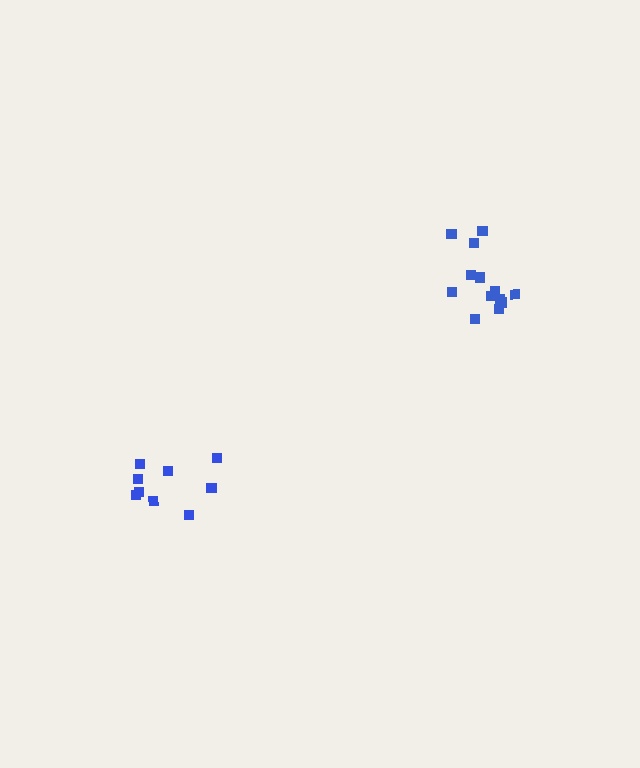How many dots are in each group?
Group 1: 13 dots, Group 2: 9 dots (22 total).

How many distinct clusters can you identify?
There are 2 distinct clusters.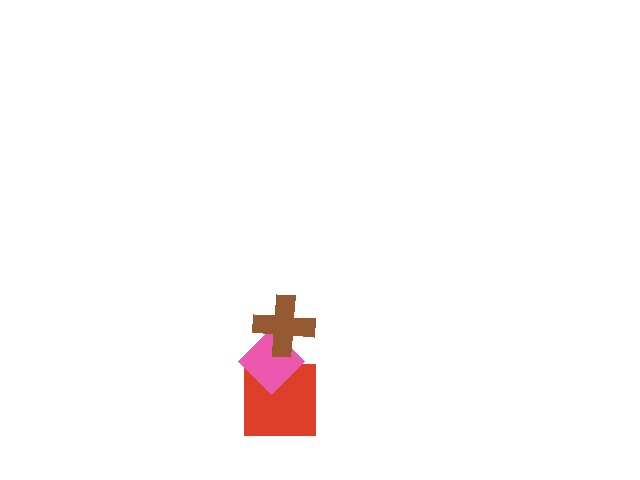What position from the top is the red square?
The red square is 3rd from the top.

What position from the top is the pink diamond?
The pink diamond is 2nd from the top.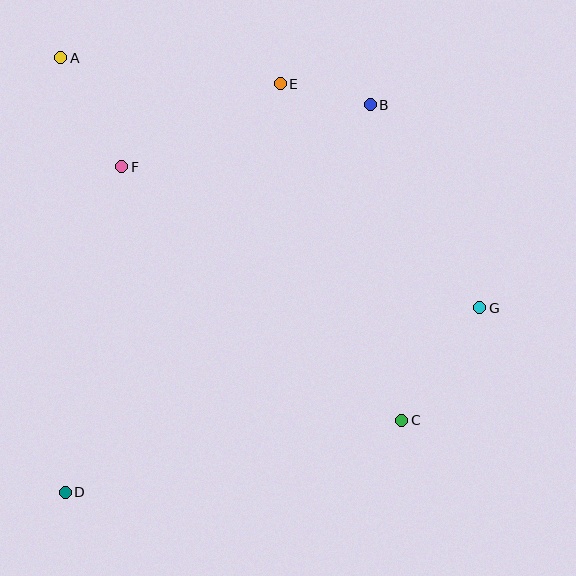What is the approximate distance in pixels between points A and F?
The distance between A and F is approximately 125 pixels.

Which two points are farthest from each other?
Points A and C are farthest from each other.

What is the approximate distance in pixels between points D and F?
The distance between D and F is approximately 331 pixels.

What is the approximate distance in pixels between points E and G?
The distance between E and G is approximately 300 pixels.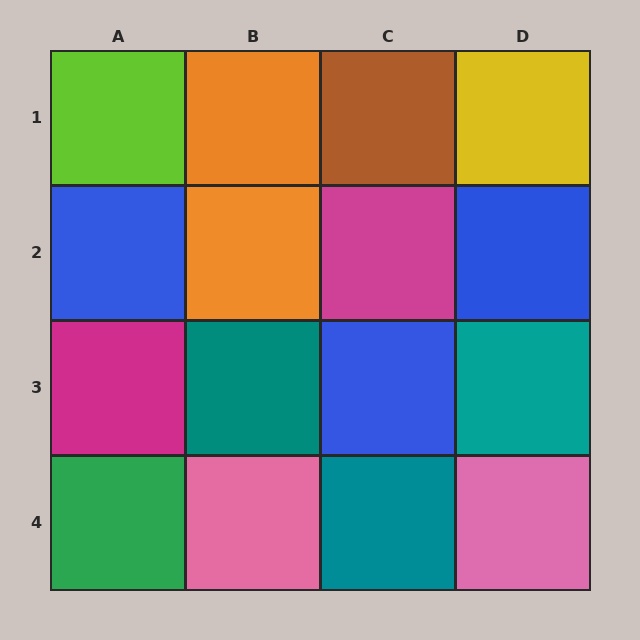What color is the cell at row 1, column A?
Lime.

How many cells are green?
1 cell is green.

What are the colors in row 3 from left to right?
Magenta, teal, blue, teal.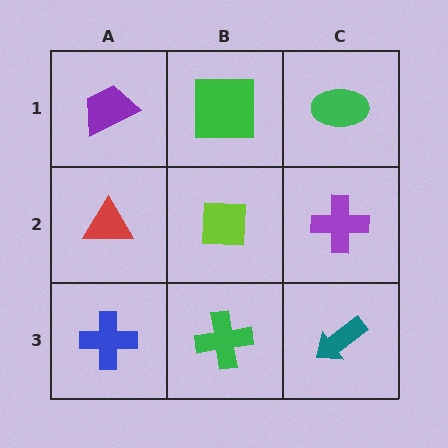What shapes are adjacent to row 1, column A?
A red triangle (row 2, column A), a green square (row 1, column B).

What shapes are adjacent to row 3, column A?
A red triangle (row 2, column A), a green cross (row 3, column B).